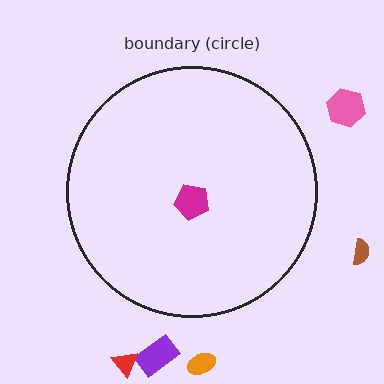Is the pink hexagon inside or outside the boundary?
Outside.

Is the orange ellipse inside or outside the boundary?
Outside.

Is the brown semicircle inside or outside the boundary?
Outside.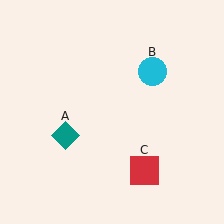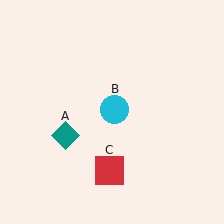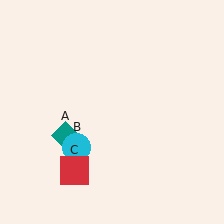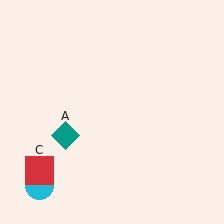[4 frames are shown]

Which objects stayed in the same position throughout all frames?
Teal diamond (object A) remained stationary.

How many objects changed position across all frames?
2 objects changed position: cyan circle (object B), red square (object C).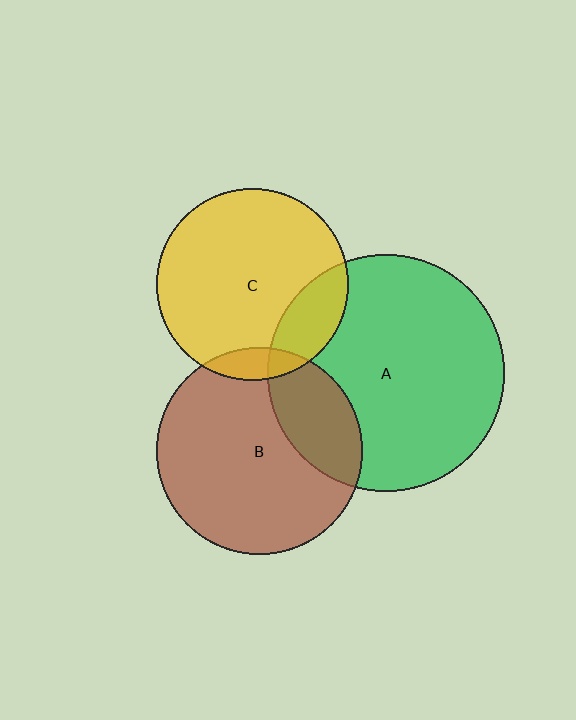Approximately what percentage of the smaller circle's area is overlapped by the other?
Approximately 20%.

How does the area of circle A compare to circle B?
Approximately 1.3 times.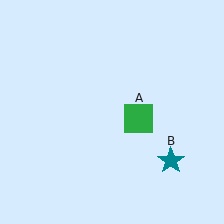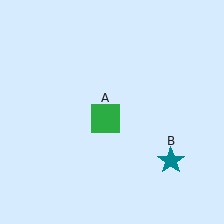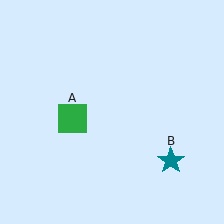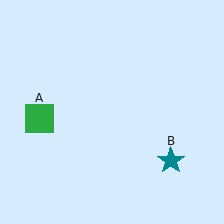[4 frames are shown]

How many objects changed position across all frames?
1 object changed position: green square (object A).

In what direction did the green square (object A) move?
The green square (object A) moved left.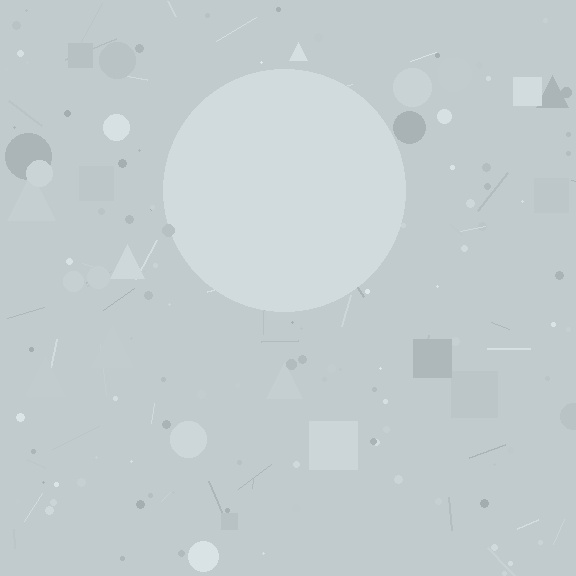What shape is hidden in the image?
A circle is hidden in the image.